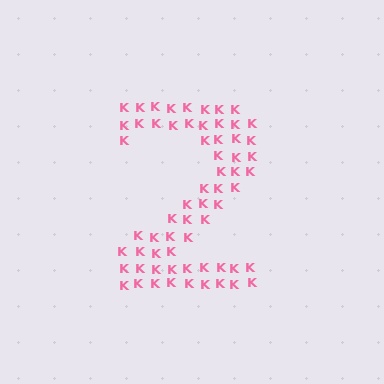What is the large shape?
The large shape is the digit 2.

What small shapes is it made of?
It is made of small letter K's.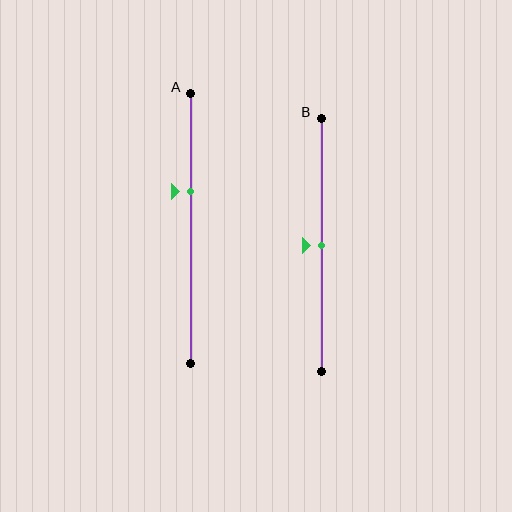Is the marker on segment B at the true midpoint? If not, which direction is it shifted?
Yes, the marker on segment B is at the true midpoint.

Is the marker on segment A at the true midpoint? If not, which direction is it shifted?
No, the marker on segment A is shifted upward by about 14% of the segment length.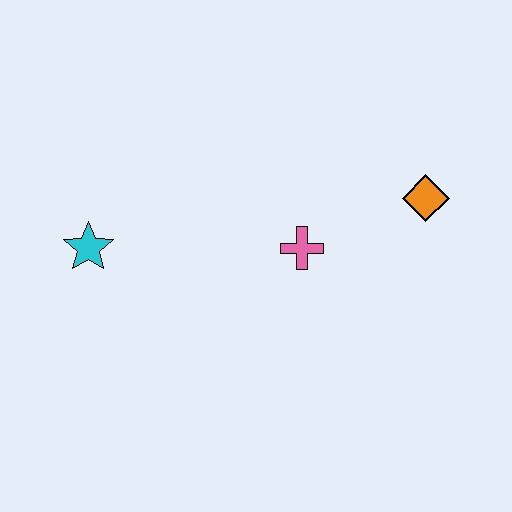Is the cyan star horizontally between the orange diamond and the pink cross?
No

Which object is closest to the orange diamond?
The pink cross is closest to the orange diamond.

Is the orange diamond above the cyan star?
Yes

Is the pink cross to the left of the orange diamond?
Yes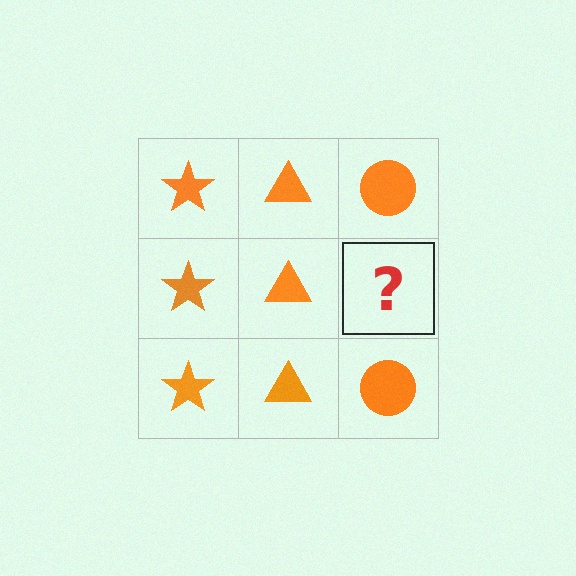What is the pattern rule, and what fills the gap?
The rule is that each column has a consistent shape. The gap should be filled with an orange circle.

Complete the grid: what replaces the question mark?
The question mark should be replaced with an orange circle.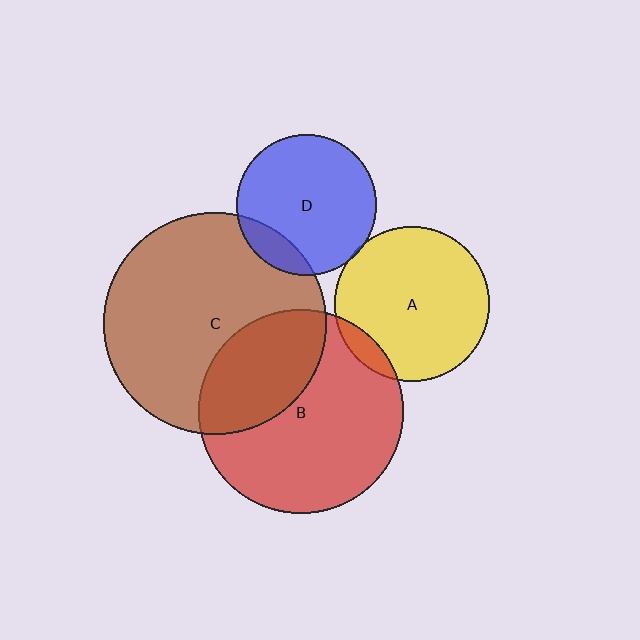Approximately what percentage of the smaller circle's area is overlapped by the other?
Approximately 35%.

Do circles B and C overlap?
Yes.